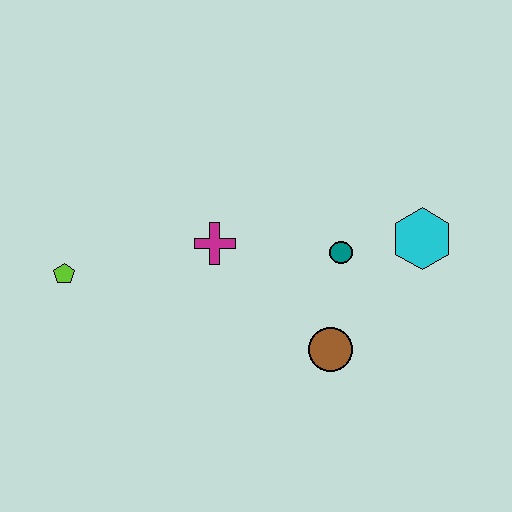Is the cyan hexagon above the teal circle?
Yes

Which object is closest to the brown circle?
The teal circle is closest to the brown circle.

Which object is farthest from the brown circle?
The lime pentagon is farthest from the brown circle.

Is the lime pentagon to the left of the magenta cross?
Yes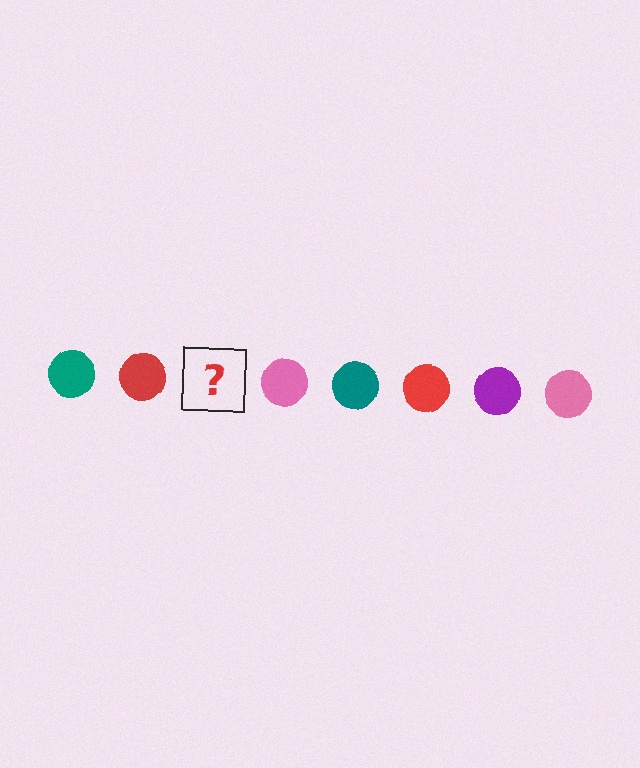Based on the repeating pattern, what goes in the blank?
The blank should be a purple circle.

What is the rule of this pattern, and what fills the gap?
The rule is that the pattern cycles through teal, red, purple, pink circles. The gap should be filled with a purple circle.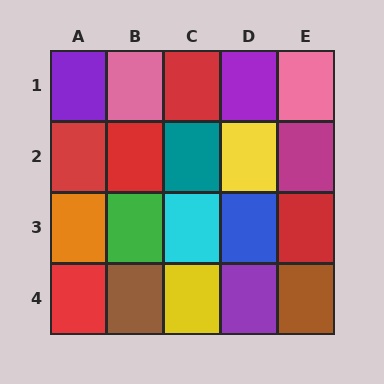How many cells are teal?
1 cell is teal.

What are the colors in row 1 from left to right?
Purple, pink, red, purple, pink.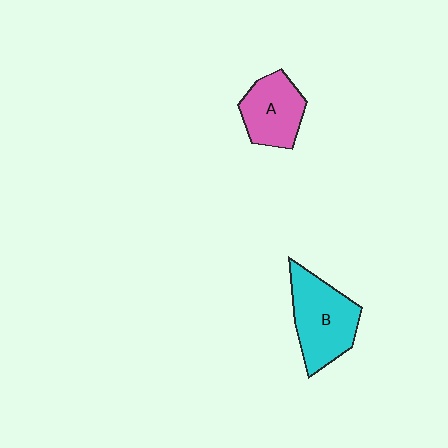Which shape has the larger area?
Shape B (cyan).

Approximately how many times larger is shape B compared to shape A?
Approximately 1.3 times.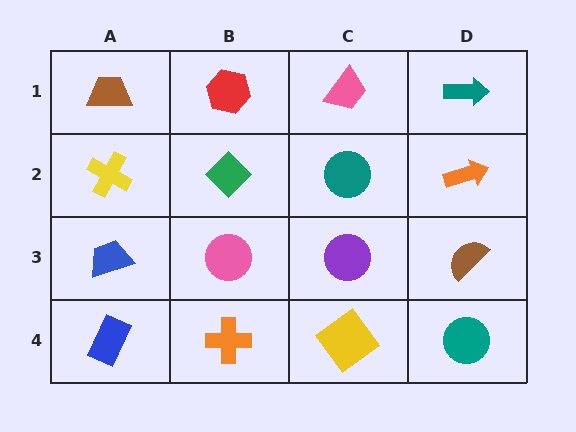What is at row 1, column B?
A red hexagon.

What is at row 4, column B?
An orange cross.